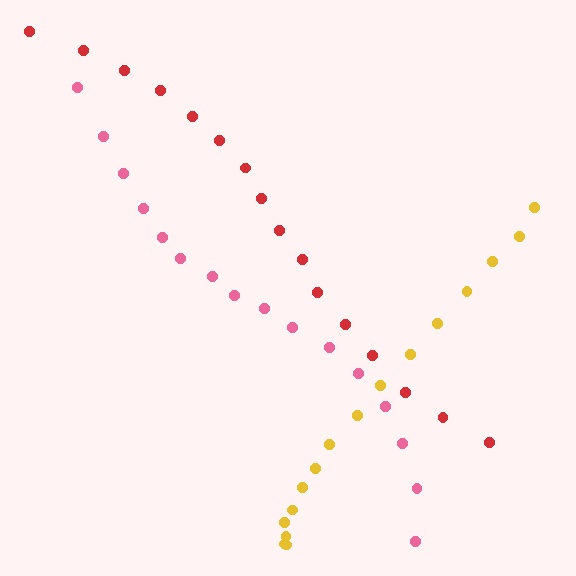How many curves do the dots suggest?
There are 3 distinct paths.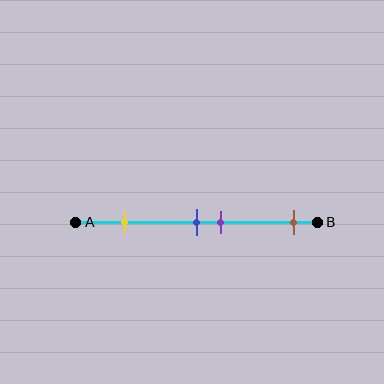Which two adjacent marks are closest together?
The blue and purple marks are the closest adjacent pair.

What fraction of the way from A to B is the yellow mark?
The yellow mark is approximately 20% (0.2) of the way from A to B.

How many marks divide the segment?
There are 4 marks dividing the segment.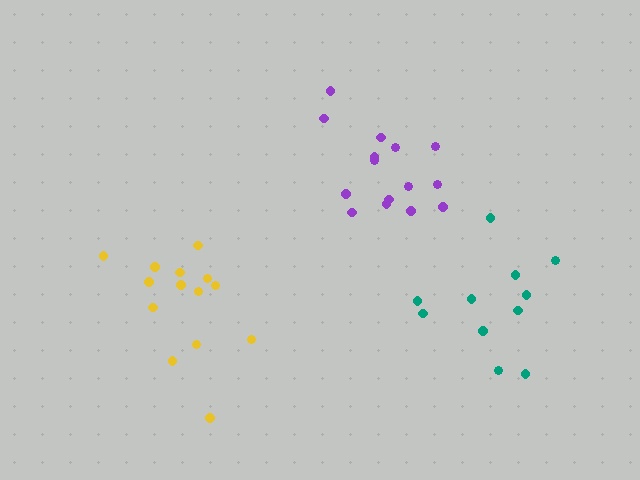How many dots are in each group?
Group 1: 14 dots, Group 2: 16 dots, Group 3: 11 dots (41 total).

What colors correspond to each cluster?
The clusters are colored: yellow, purple, teal.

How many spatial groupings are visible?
There are 3 spatial groupings.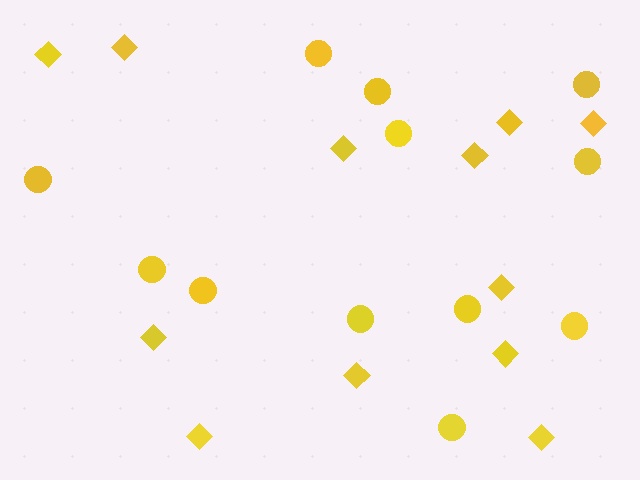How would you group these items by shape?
There are 2 groups: one group of circles (12) and one group of diamonds (12).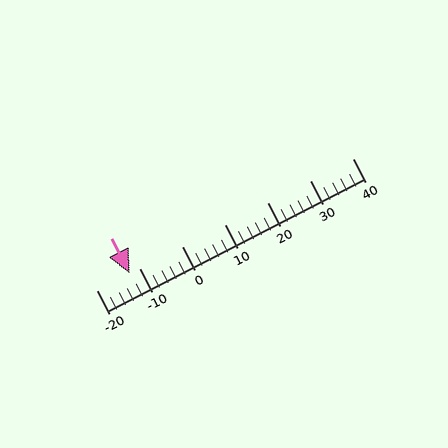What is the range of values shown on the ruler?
The ruler shows values from -20 to 40.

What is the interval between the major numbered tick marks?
The major tick marks are spaced 10 units apart.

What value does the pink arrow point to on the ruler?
The pink arrow points to approximately -12.